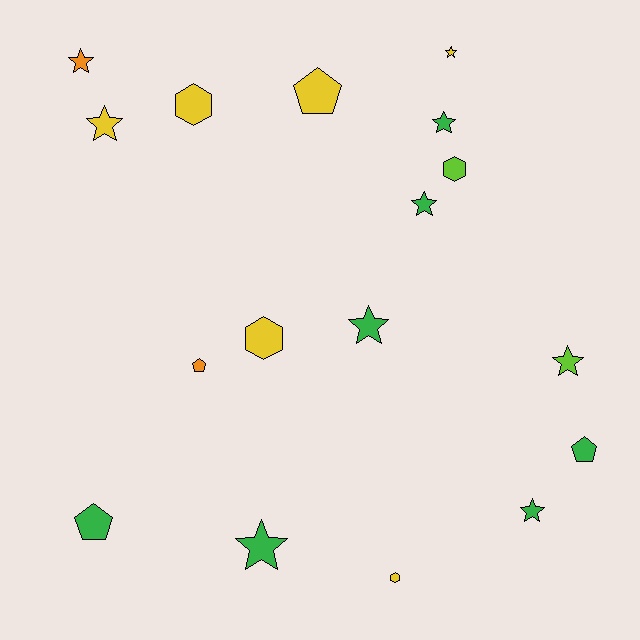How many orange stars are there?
There is 1 orange star.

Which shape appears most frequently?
Star, with 9 objects.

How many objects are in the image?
There are 17 objects.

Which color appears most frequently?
Green, with 7 objects.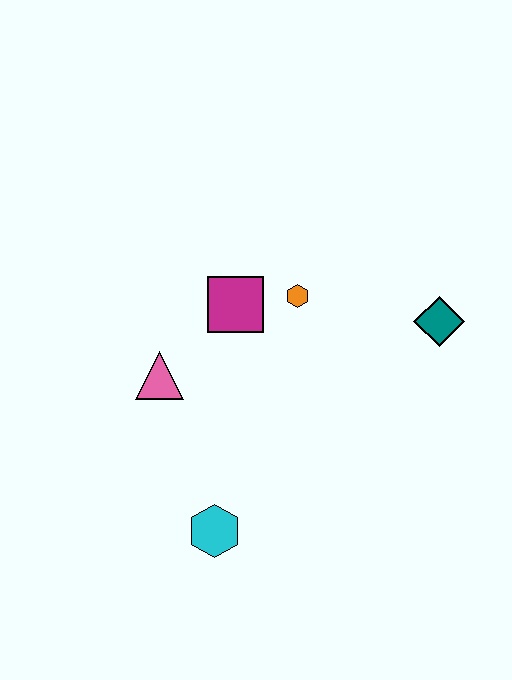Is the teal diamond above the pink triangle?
Yes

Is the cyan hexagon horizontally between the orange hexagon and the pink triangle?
Yes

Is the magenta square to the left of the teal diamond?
Yes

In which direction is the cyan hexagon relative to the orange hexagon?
The cyan hexagon is below the orange hexagon.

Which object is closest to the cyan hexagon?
The pink triangle is closest to the cyan hexagon.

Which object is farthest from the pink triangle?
The teal diamond is farthest from the pink triangle.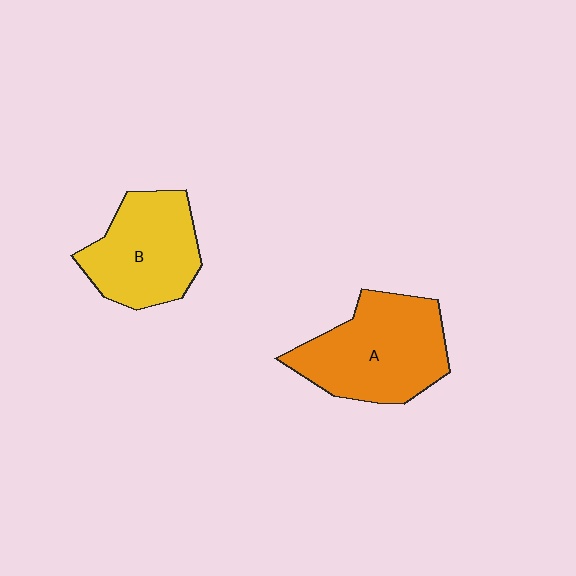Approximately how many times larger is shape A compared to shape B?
Approximately 1.2 times.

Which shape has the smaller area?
Shape B (yellow).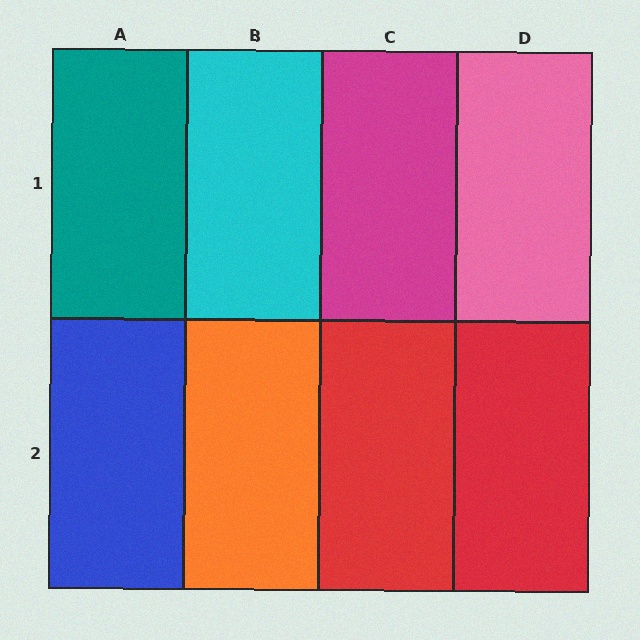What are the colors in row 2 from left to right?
Blue, orange, red, red.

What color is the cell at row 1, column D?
Pink.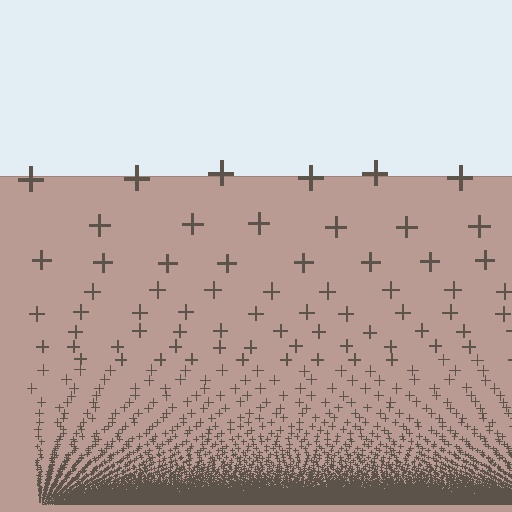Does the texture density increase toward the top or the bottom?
Density increases toward the bottom.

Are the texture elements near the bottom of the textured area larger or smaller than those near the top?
Smaller. The gradient is inverted — elements near the bottom are smaller and denser.